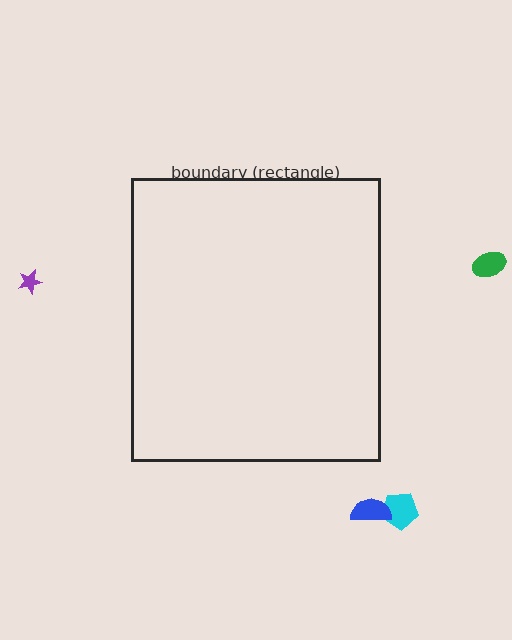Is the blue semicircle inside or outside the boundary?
Outside.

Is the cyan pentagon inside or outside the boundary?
Outside.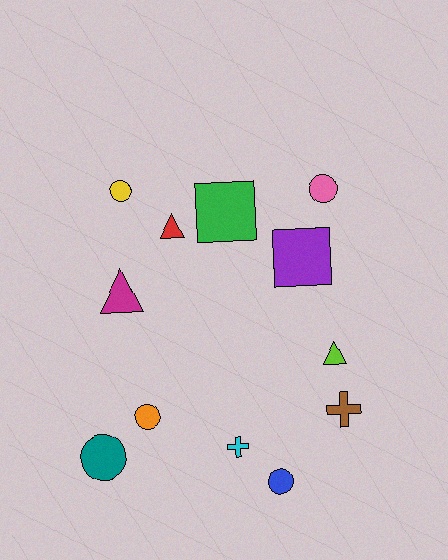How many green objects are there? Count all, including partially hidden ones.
There is 1 green object.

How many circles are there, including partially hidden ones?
There are 5 circles.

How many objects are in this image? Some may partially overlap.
There are 12 objects.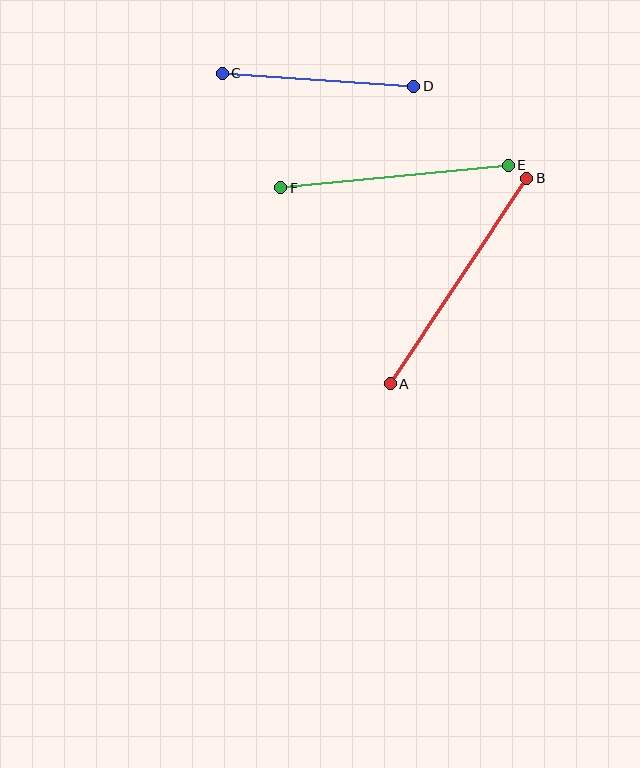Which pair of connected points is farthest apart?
Points A and B are farthest apart.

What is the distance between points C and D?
The distance is approximately 192 pixels.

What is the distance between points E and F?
The distance is approximately 228 pixels.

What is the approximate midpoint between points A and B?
The midpoint is at approximately (459, 281) pixels.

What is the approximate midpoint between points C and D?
The midpoint is at approximately (318, 80) pixels.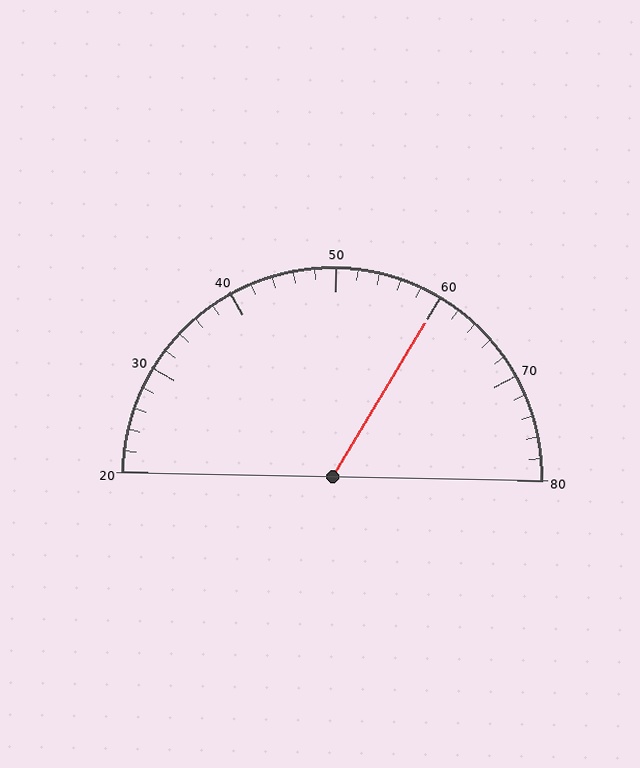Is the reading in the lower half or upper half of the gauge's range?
The reading is in the upper half of the range (20 to 80).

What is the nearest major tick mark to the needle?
The nearest major tick mark is 60.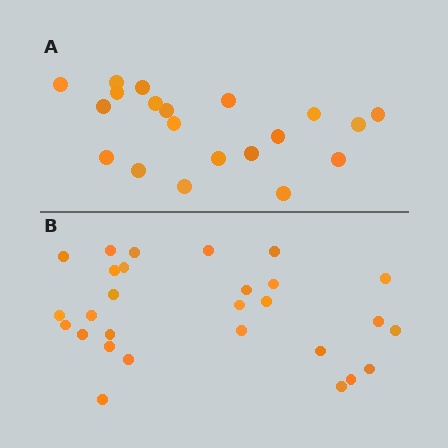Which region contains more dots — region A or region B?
Region B (the bottom region) has more dots.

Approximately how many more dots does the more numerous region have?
Region B has roughly 8 or so more dots than region A.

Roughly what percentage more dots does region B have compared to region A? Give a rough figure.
About 40% more.